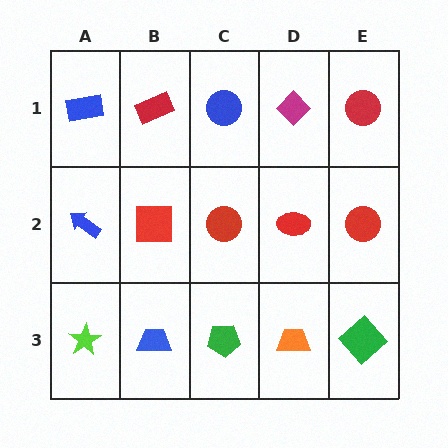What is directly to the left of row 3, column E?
An orange trapezoid.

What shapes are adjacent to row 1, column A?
A blue arrow (row 2, column A), a red rectangle (row 1, column B).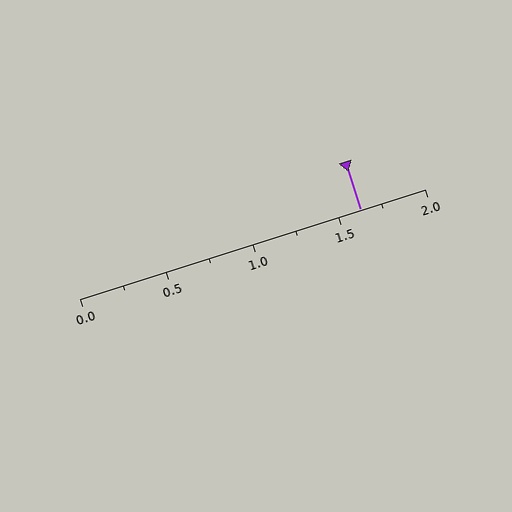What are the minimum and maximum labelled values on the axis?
The axis runs from 0.0 to 2.0.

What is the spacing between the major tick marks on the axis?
The major ticks are spaced 0.5 apart.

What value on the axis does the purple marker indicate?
The marker indicates approximately 1.62.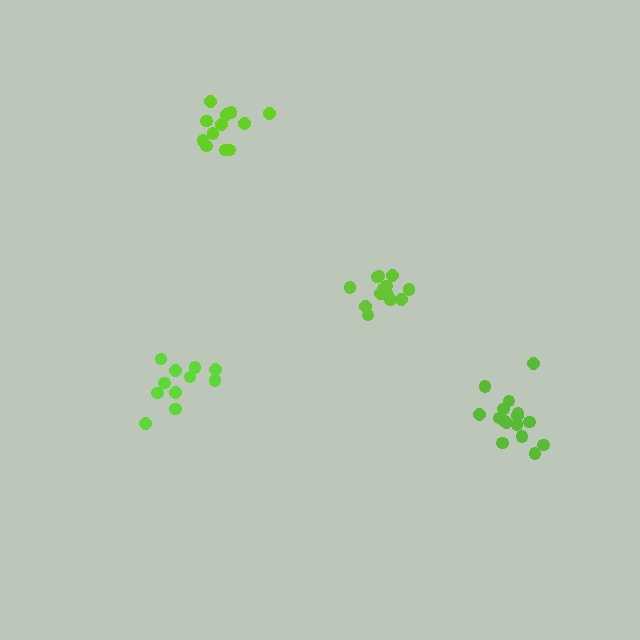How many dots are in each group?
Group 1: 11 dots, Group 2: 13 dots, Group 3: 16 dots, Group 4: 12 dots (52 total).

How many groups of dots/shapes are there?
There are 4 groups.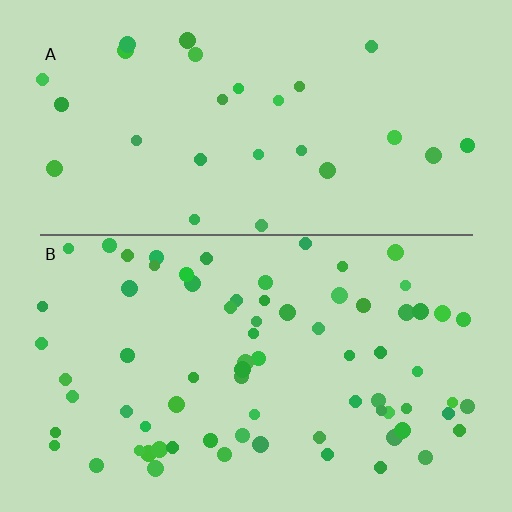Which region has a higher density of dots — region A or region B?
B (the bottom).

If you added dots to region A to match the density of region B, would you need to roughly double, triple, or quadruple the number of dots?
Approximately triple.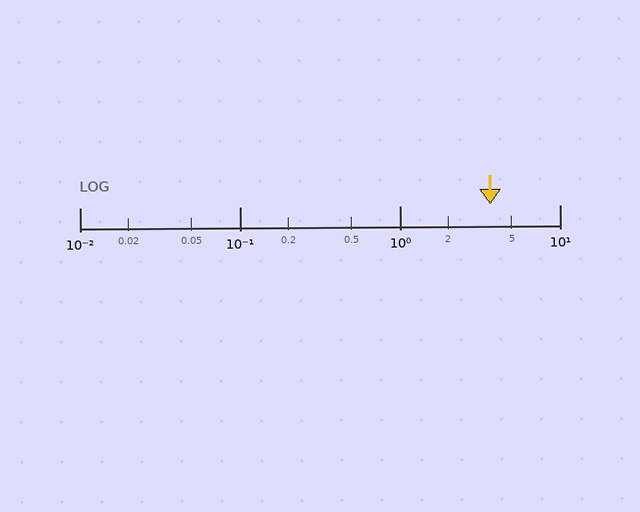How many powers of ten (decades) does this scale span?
The scale spans 3 decades, from 0.01 to 10.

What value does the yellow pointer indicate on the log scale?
The pointer indicates approximately 3.7.